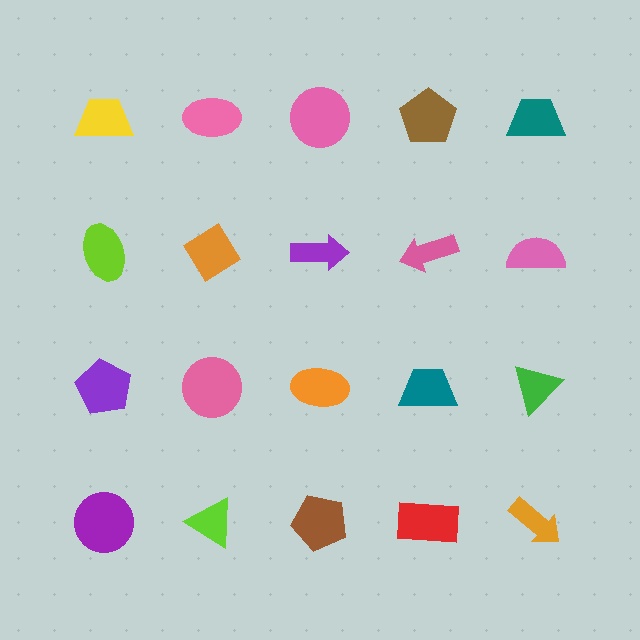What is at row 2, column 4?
A pink arrow.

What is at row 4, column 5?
An orange arrow.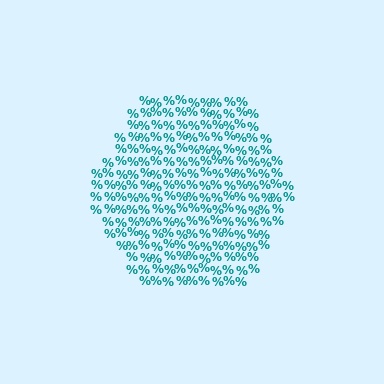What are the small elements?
The small elements are percent signs.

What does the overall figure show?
The overall figure shows a hexagon.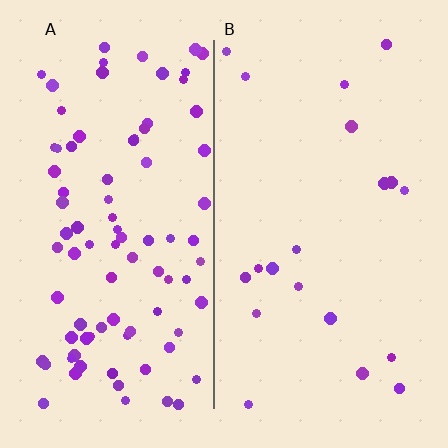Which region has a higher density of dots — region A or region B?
A (the left).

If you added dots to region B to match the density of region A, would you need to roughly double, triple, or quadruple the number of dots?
Approximately quadruple.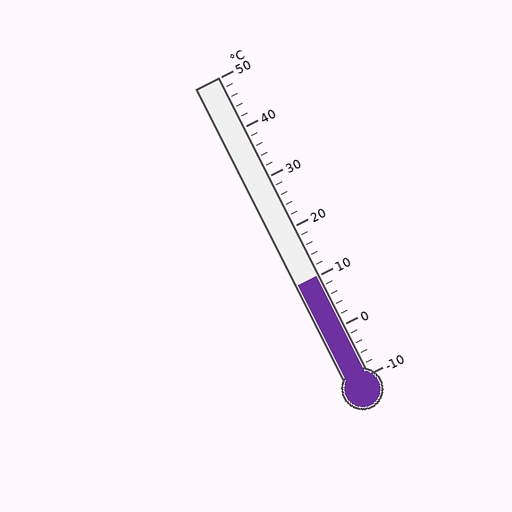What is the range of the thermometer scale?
The thermometer scale ranges from -10°C to 50°C.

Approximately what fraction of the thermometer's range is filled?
The thermometer is filled to approximately 35% of its range.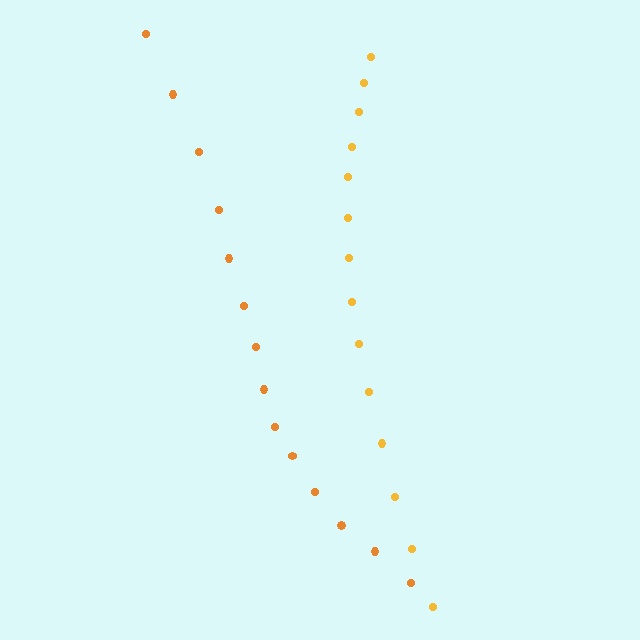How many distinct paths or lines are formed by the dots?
There are 2 distinct paths.